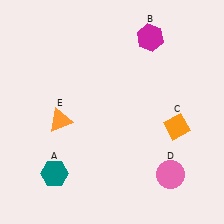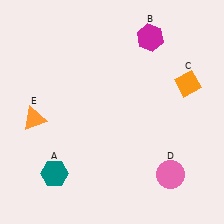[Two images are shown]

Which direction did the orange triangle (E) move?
The orange triangle (E) moved left.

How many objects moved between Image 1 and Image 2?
2 objects moved between the two images.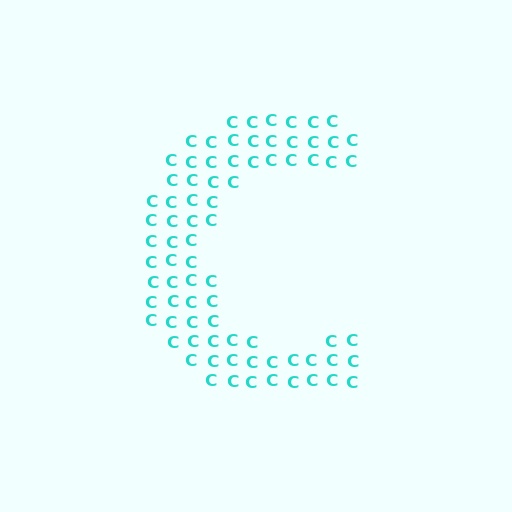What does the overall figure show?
The overall figure shows the letter C.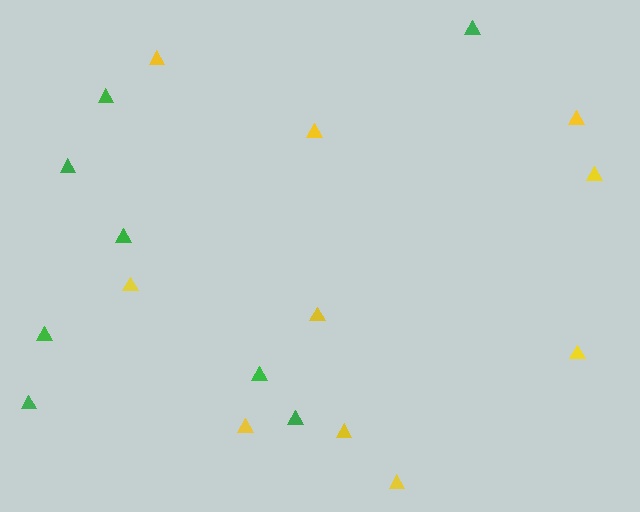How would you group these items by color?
There are 2 groups: one group of yellow triangles (10) and one group of green triangles (8).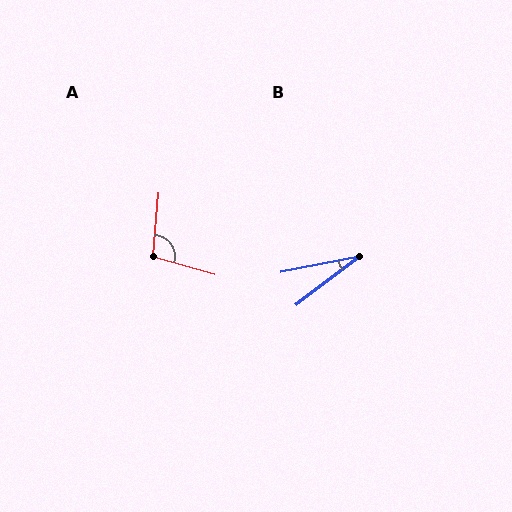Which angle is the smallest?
B, at approximately 26 degrees.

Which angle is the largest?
A, at approximately 102 degrees.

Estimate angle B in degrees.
Approximately 26 degrees.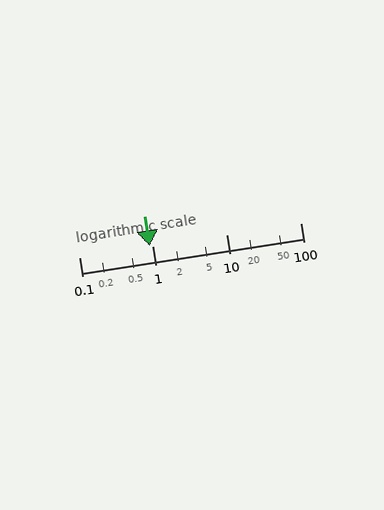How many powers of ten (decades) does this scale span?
The scale spans 3 decades, from 0.1 to 100.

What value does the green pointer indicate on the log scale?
The pointer indicates approximately 0.91.